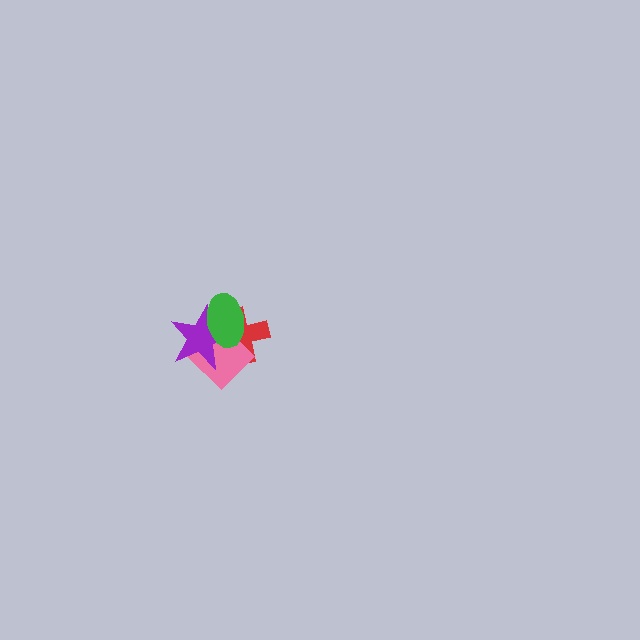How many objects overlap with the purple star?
3 objects overlap with the purple star.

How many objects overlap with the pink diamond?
3 objects overlap with the pink diamond.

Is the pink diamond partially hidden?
Yes, it is partially covered by another shape.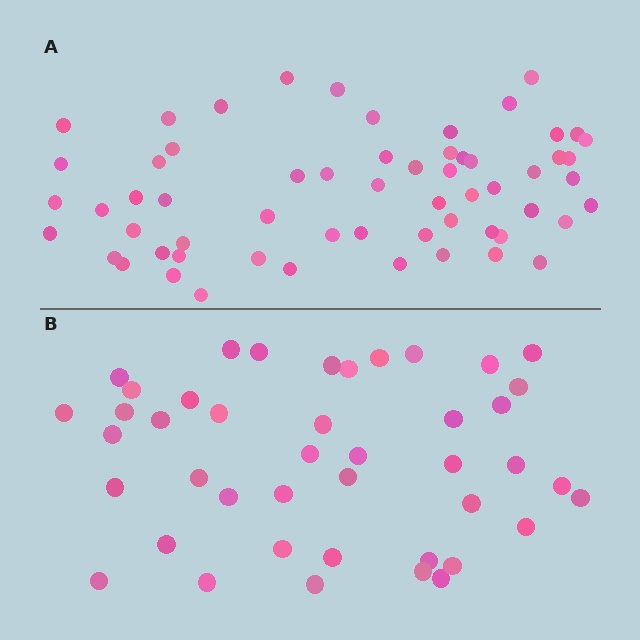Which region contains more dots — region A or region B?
Region A (the top region) has more dots.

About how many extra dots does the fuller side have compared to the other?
Region A has approximately 15 more dots than region B.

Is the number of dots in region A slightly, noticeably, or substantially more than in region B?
Region A has noticeably more, but not dramatically so. The ratio is roughly 1.4 to 1.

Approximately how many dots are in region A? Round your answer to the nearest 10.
About 60 dots.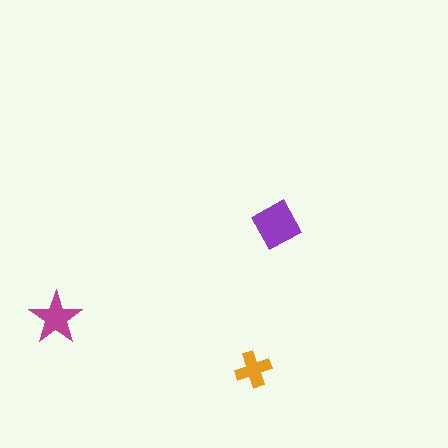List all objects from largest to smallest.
The purple diamond, the magenta star, the orange cross.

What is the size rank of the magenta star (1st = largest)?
2nd.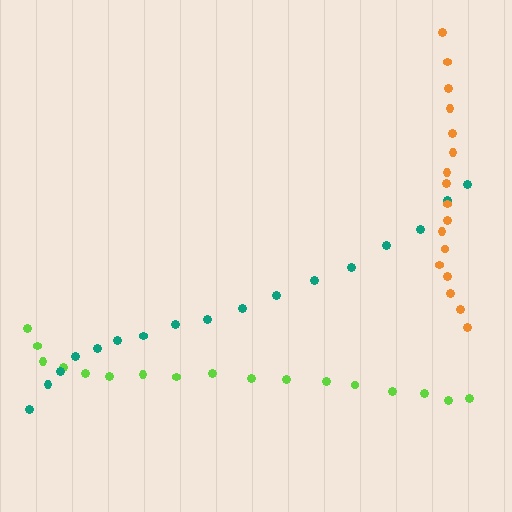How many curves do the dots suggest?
There are 3 distinct paths.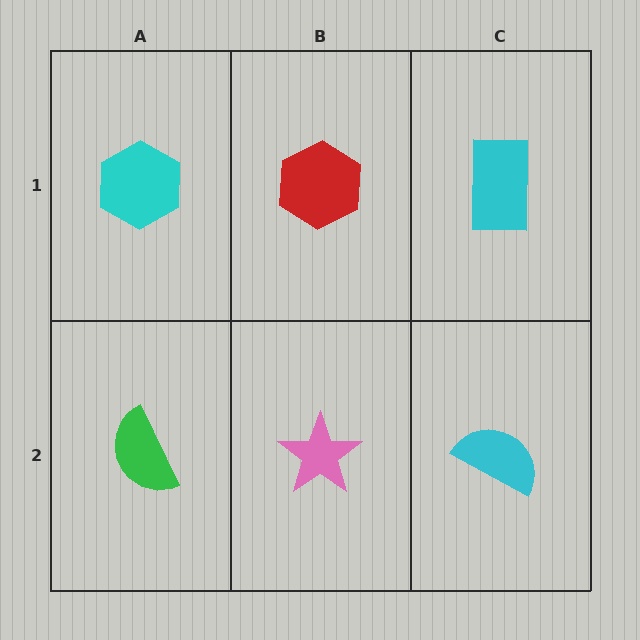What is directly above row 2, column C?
A cyan rectangle.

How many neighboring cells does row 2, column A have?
2.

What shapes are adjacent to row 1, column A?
A green semicircle (row 2, column A), a red hexagon (row 1, column B).